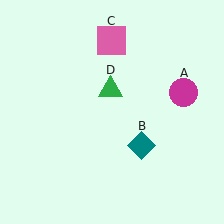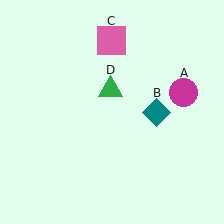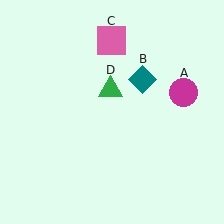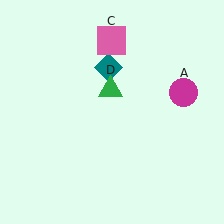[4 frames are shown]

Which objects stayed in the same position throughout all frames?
Magenta circle (object A) and pink square (object C) and green triangle (object D) remained stationary.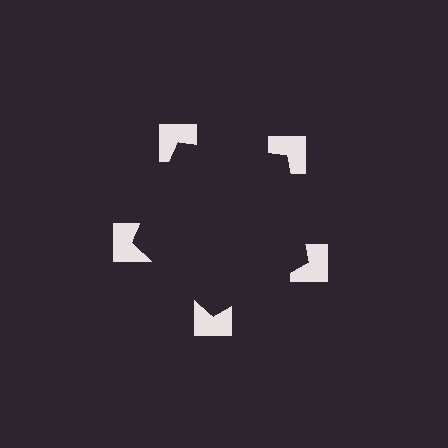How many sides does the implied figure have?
5 sides.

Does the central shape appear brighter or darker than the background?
It typically appears slightly darker than the background, even though no actual brightness change is drawn.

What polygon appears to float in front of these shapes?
An illusory pentagon — its edges are inferred from the aligned wedge cuts in the notched squares, not physically drawn.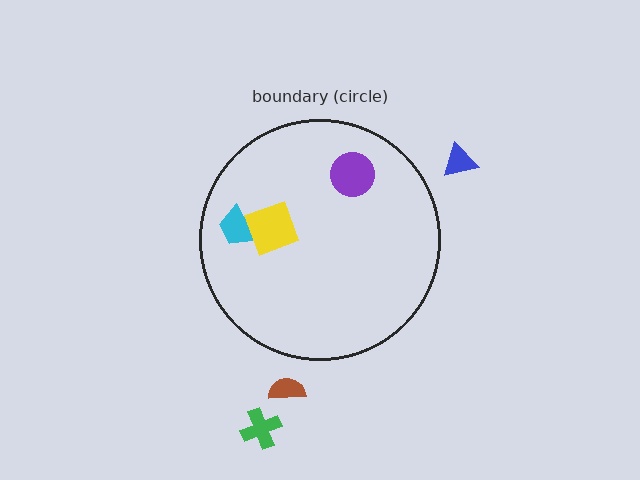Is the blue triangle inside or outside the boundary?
Outside.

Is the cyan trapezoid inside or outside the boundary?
Inside.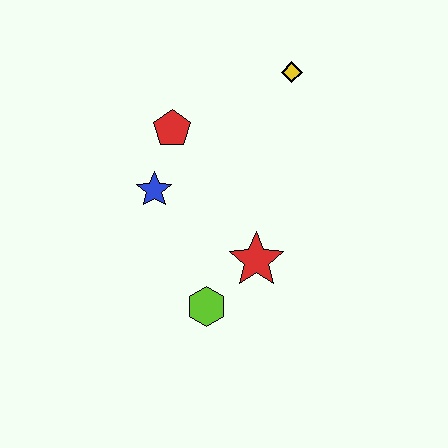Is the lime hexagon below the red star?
Yes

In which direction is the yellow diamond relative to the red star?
The yellow diamond is above the red star.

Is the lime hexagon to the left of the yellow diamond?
Yes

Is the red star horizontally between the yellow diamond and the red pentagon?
Yes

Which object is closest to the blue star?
The red pentagon is closest to the blue star.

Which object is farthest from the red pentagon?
The lime hexagon is farthest from the red pentagon.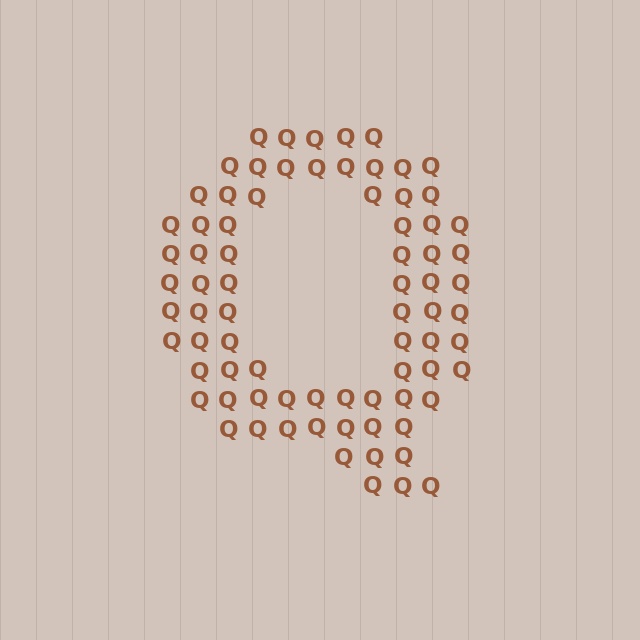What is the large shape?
The large shape is the letter Q.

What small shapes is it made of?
It is made of small letter Q's.